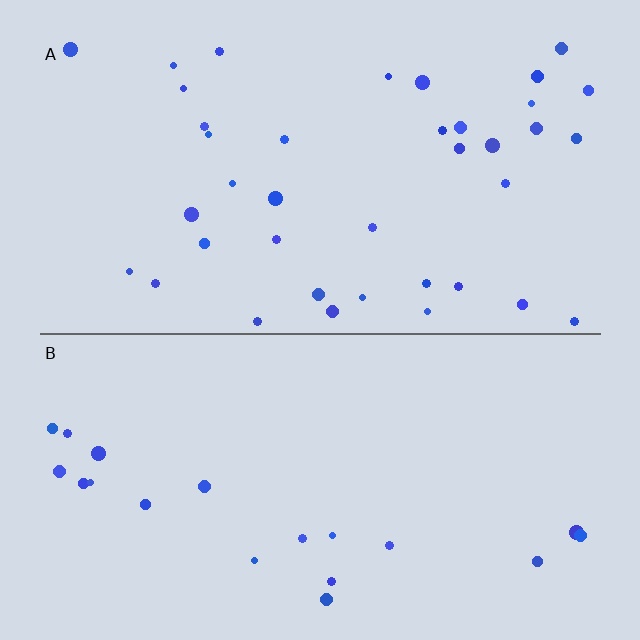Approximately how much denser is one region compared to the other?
Approximately 2.0× — region A over region B.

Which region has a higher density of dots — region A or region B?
A (the top).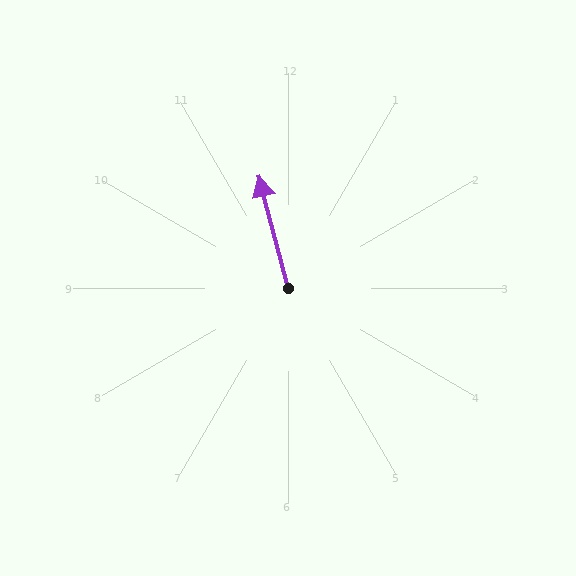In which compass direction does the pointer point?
North.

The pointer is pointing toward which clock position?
Roughly 12 o'clock.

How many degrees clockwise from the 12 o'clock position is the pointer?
Approximately 345 degrees.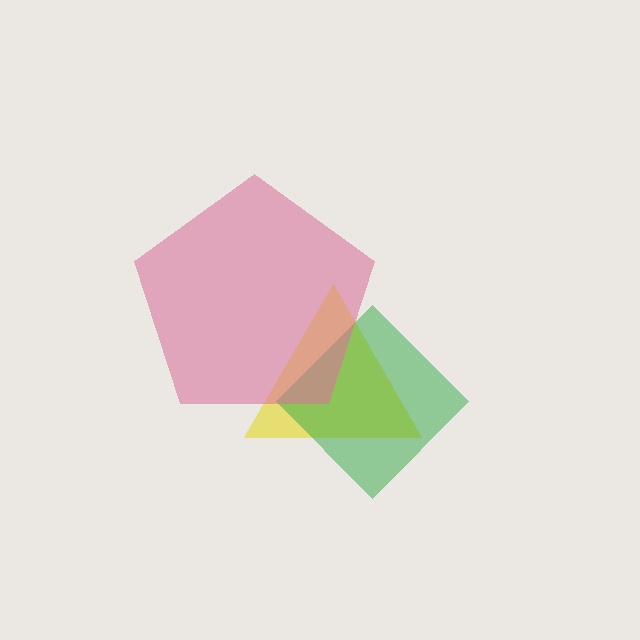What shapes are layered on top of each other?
The layered shapes are: a yellow triangle, a green diamond, a pink pentagon.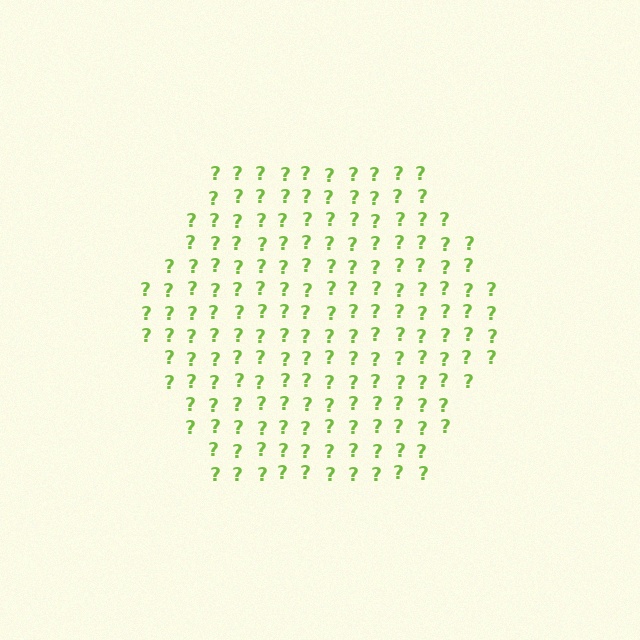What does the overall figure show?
The overall figure shows a hexagon.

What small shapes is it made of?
It is made of small question marks.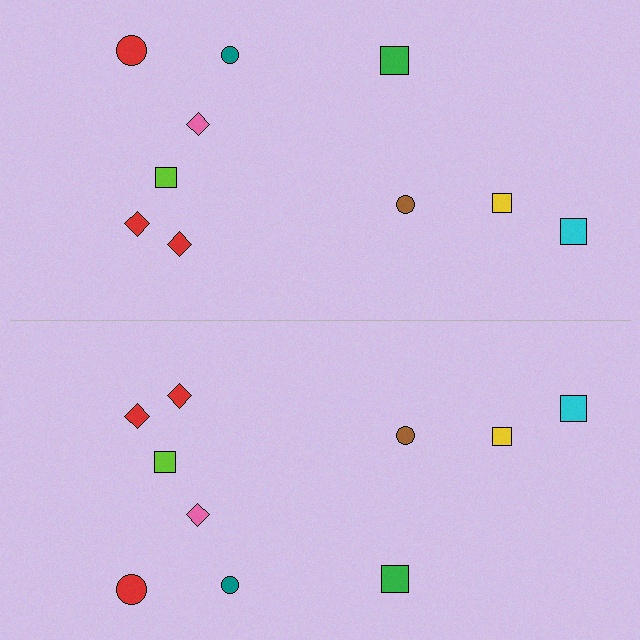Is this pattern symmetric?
Yes, this pattern has bilateral (reflection) symmetry.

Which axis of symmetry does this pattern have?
The pattern has a horizontal axis of symmetry running through the center of the image.